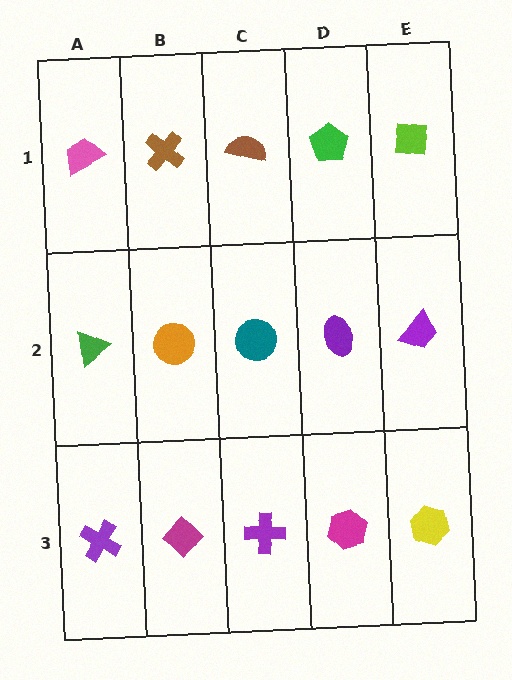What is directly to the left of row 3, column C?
A magenta diamond.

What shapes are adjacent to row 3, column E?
A purple trapezoid (row 2, column E), a magenta hexagon (row 3, column D).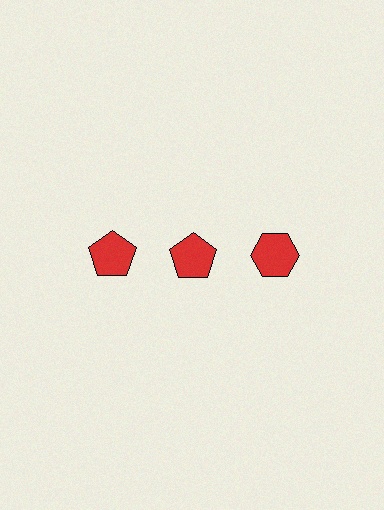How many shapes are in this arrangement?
There are 3 shapes arranged in a grid pattern.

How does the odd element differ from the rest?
It has a different shape: hexagon instead of pentagon.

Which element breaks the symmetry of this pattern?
The red hexagon in the top row, center column breaks the symmetry. All other shapes are red pentagons.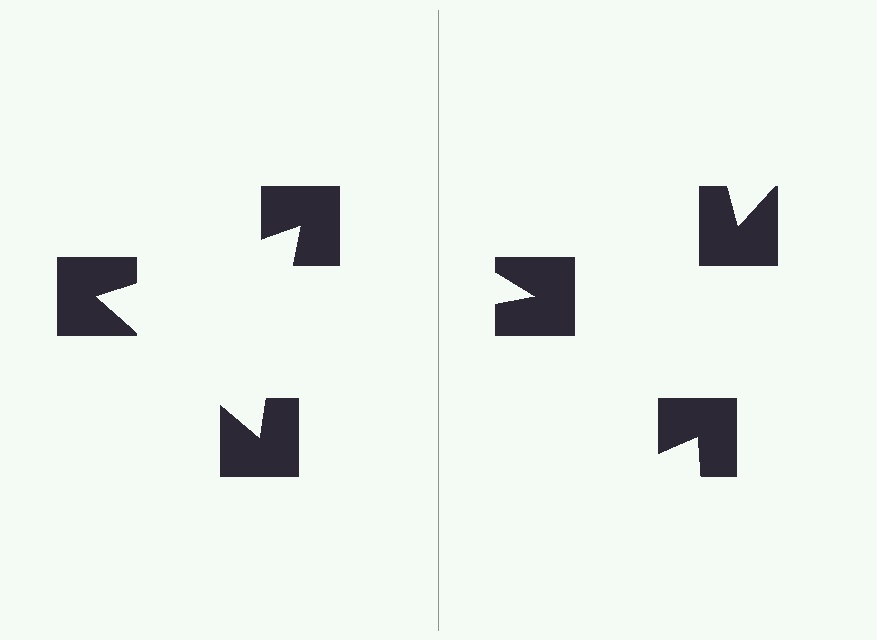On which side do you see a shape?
An illusory triangle appears on the left side. On the right side the wedge cuts are rotated, so no coherent shape forms.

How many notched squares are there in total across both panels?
6 — 3 on each side.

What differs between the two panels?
The notched squares are positioned identically on both sides; only the wedge orientations differ. On the left they align to a triangle; on the right they are misaligned.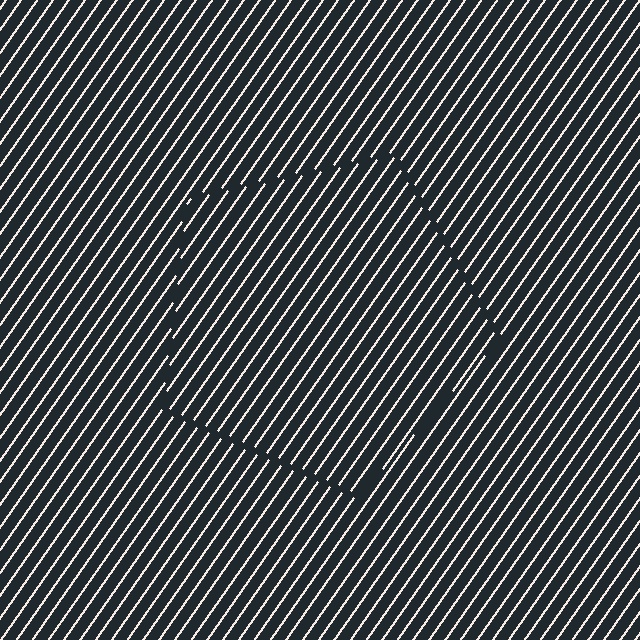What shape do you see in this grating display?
An illusory pentagon. The interior of the shape contains the same grating, shifted by half a period — the contour is defined by the phase discontinuity where line-ends from the inner and outer gratings abut.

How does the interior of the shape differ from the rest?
The interior of the shape contains the same grating, shifted by half a period — the contour is defined by the phase discontinuity where line-ends from the inner and outer gratings abut.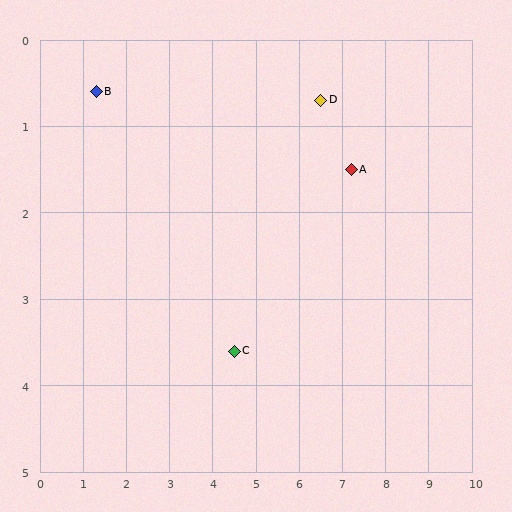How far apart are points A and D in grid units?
Points A and D are about 1.1 grid units apart.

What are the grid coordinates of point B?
Point B is at approximately (1.3, 0.6).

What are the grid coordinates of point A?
Point A is at approximately (7.2, 1.5).